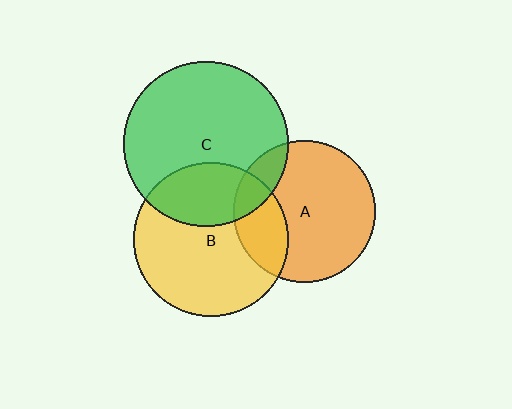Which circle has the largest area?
Circle C (green).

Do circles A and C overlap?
Yes.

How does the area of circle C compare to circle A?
Approximately 1.3 times.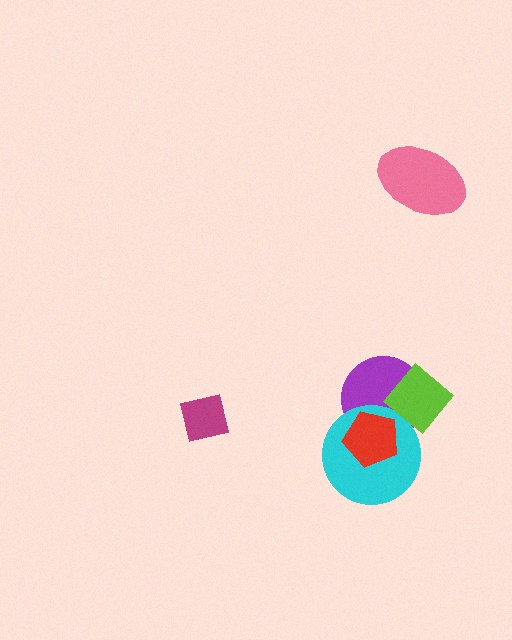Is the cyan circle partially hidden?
Yes, it is partially covered by another shape.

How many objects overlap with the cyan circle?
3 objects overlap with the cyan circle.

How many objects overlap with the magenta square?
0 objects overlap with the magenta square.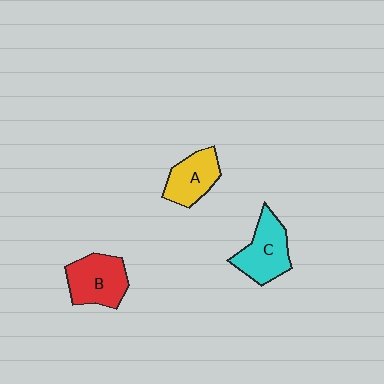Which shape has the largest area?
Shape B (red).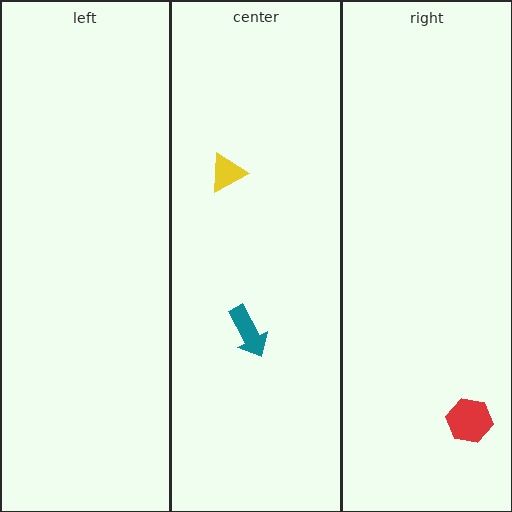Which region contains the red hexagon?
The right region.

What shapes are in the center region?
The yellow triangle, the teal arrow.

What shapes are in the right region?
The red hexagon.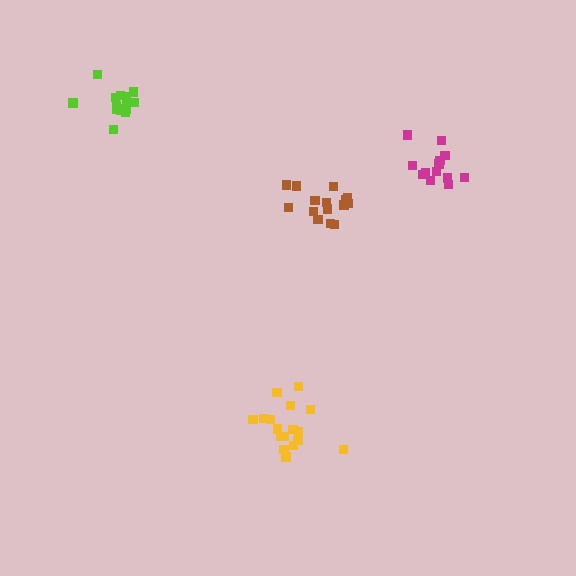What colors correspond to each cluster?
The clusters are colored: brown, yellow, magenta, lime.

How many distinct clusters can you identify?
There are 4 distinct clusters.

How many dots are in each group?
Group 1: 15 dots, Group 2: 17 dots, Group 3: 13 dots, Group 4: 15 dots (60 total).